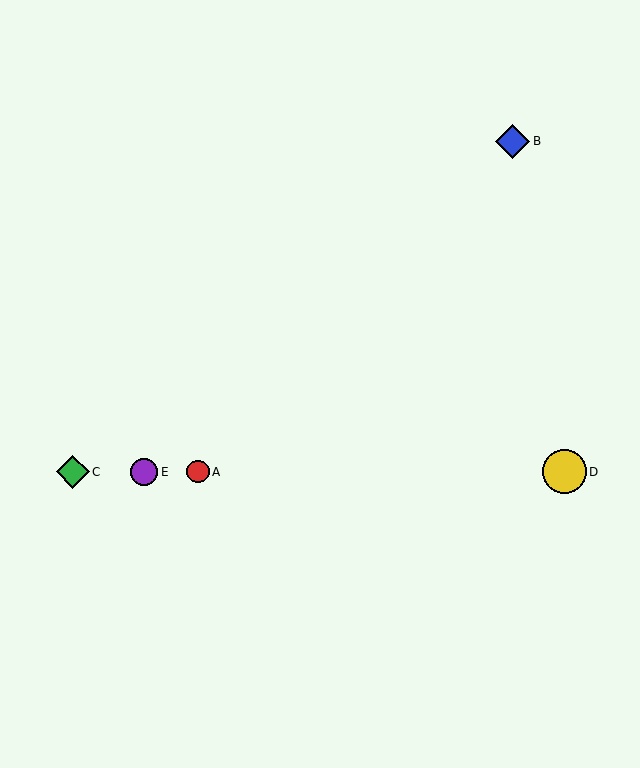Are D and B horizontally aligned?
No, D is at y≈472 and B is at y≈141.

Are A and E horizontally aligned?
Yes, both are at y≈472.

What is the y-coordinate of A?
Object A is at y≈472.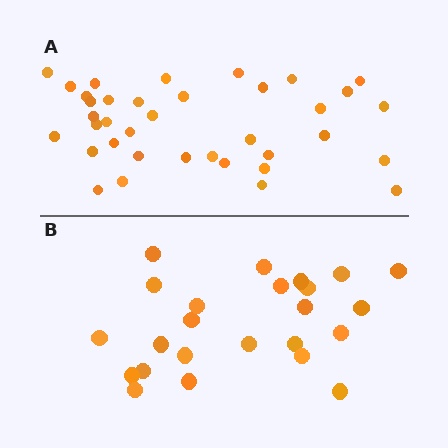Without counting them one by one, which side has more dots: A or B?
Region A (the top region) has more dots.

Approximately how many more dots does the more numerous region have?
Region A has approximately 15 more dots than region B.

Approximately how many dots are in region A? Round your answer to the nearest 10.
About 40 dots. (The exact count is 37, which rounds to 40.)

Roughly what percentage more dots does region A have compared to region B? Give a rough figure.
About 55% more.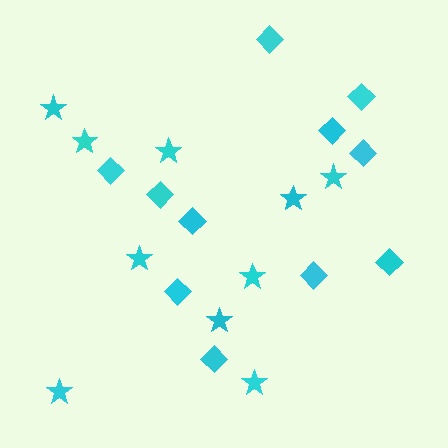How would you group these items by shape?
There are 2 groups: one group of stars (10) and one group of diamonds (11).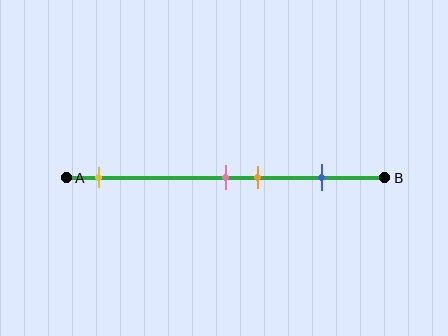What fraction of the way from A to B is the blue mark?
The blue mark is approximately 80% (0.8) of the way from A to B.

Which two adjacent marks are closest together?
The pink and orange marks are the closest adjacent pair.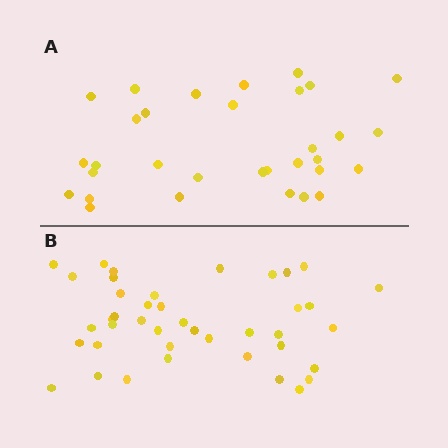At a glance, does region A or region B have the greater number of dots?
Region B (the bottom region) has more dots.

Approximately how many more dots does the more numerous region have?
Region B has roughly 8 or so more dots than region A.